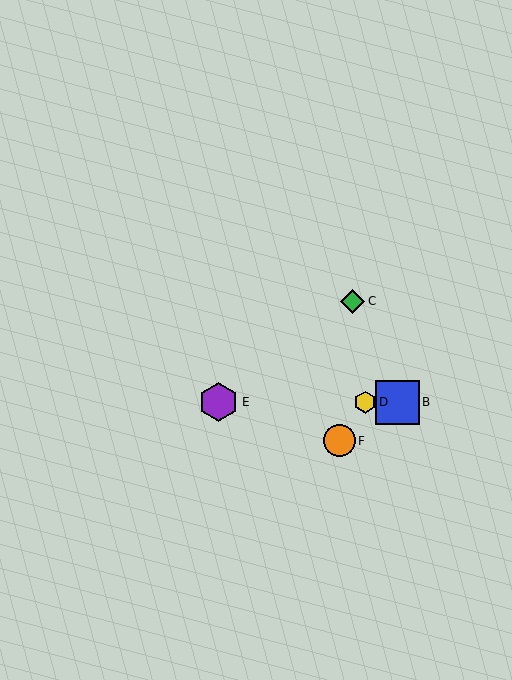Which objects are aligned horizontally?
Objects A, B, D, E are aligned horizontally.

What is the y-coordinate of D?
Object D is at y≈402.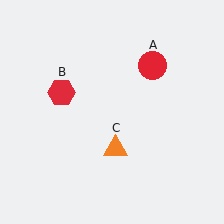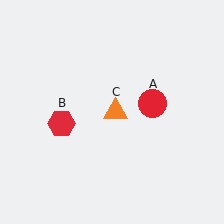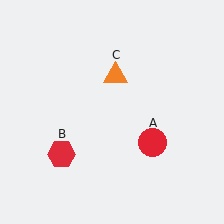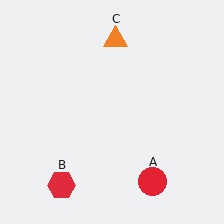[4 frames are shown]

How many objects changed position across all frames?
3 objects changed position: red circle (object A), red hexagon (object B), orange triangle (object C).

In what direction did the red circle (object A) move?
The red circle (object A) moved down.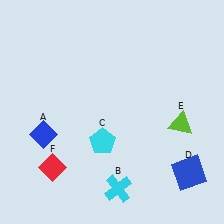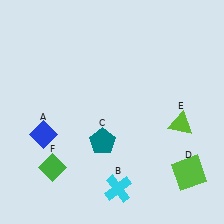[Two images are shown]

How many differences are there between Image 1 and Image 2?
There are 3 differences between the two images.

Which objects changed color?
C changed from cyan to teal. D changed from blue to lime. F changed from red to green.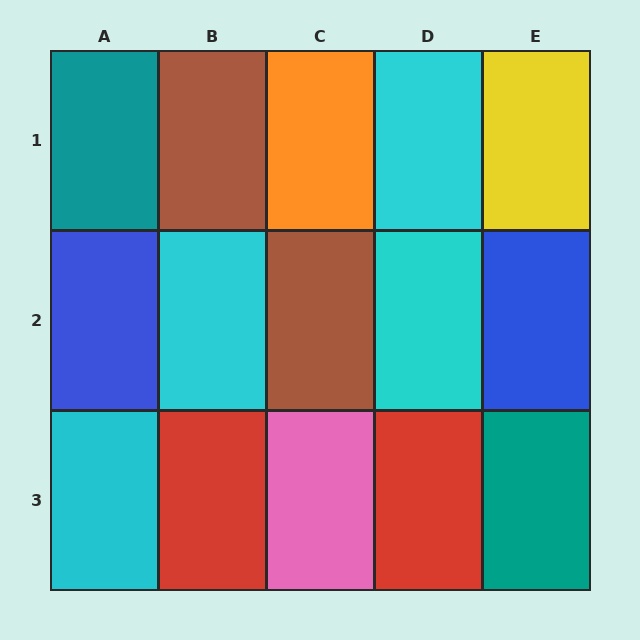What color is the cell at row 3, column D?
Red.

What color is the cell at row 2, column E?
Blue.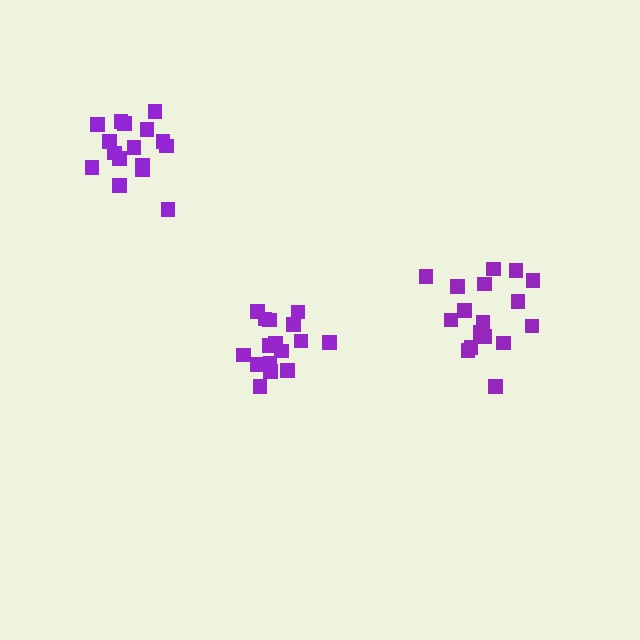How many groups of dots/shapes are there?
There are 3 groups.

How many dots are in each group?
Group 1: 17 dots, Group 2: 16 dots, Group 3: 16 dots (49 total).